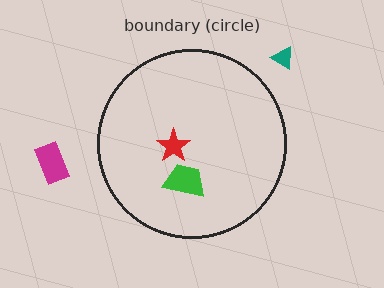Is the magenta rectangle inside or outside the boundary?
Outside.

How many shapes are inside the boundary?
2 inside, 2 outside.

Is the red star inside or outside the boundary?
Inside.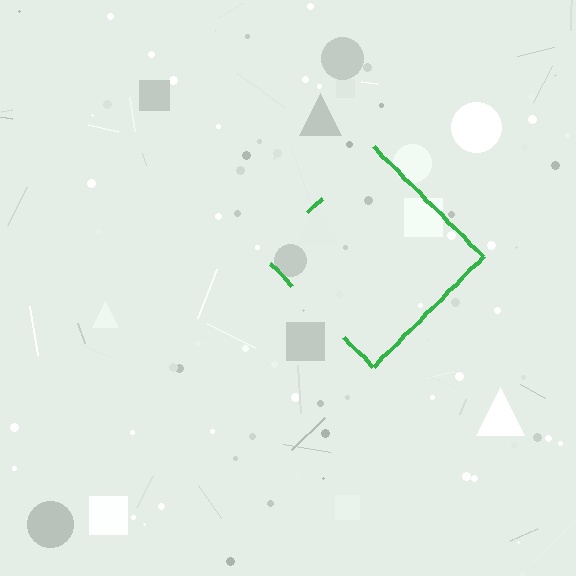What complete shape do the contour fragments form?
The contour fragments form a diamond.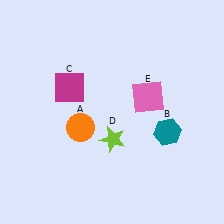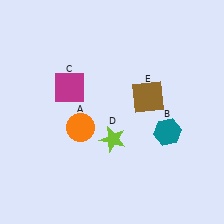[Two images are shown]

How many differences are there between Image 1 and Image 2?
There is 1 difference between the two images.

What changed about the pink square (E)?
In Image 1, E is pink. In Image 2, it changed to brown.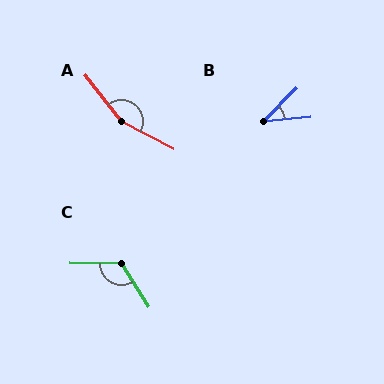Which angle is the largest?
A, at approximately 156 degrees.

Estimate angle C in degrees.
Approximately 123 degrees.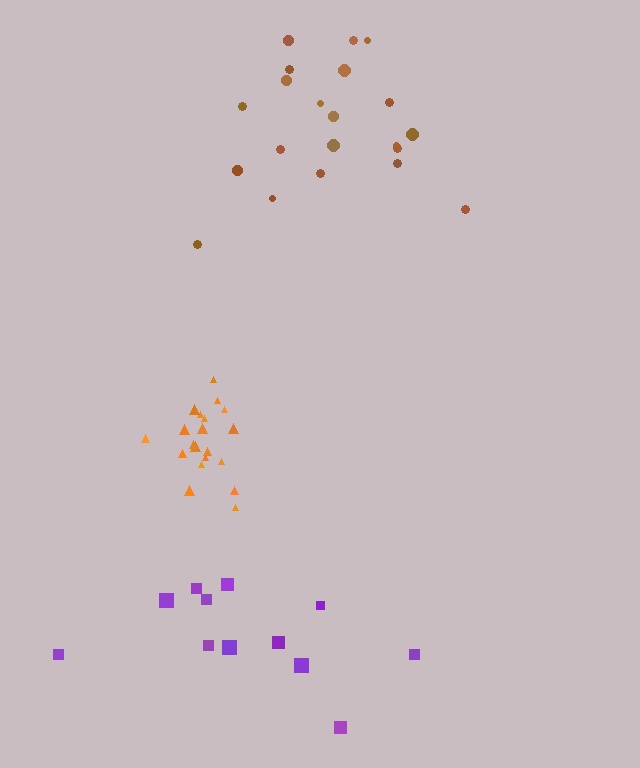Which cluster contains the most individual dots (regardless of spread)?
Brown (21).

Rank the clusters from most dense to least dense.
orange, brown, purple.